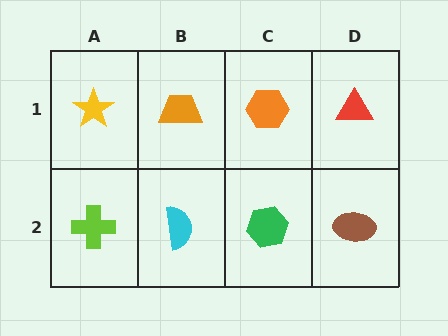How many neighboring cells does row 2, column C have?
3.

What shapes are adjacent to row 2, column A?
A yellow star (row 1, column A), a cyan semicircle (row 2, column B).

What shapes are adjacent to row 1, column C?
A green hexagon (row 2, column C), an orange trapezoid (row 1, column B), a red triangle (row 1, column D).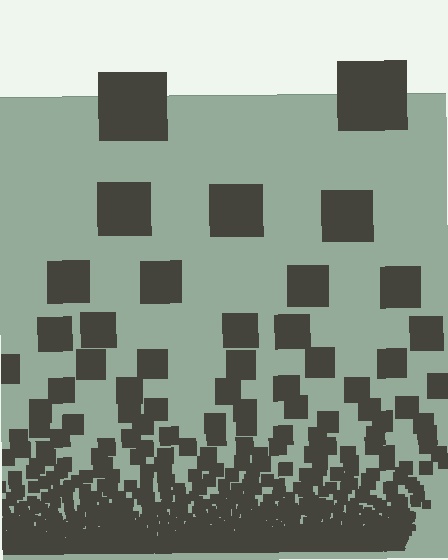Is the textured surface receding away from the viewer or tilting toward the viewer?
The surface appears to tilt toward the viewer. Texture elements get larger and sparser toward the top.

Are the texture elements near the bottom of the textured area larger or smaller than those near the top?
Smaller. The gradient is inverted — elements near the bottom are smaller and denser.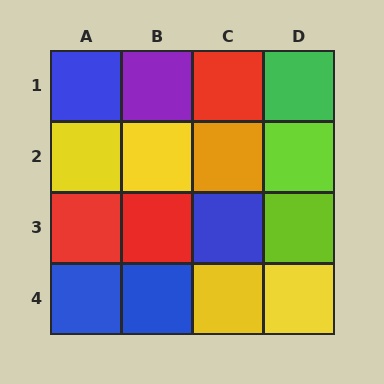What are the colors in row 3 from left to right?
Red, red, blue, lime.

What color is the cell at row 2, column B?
Yellow.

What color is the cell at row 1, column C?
Red.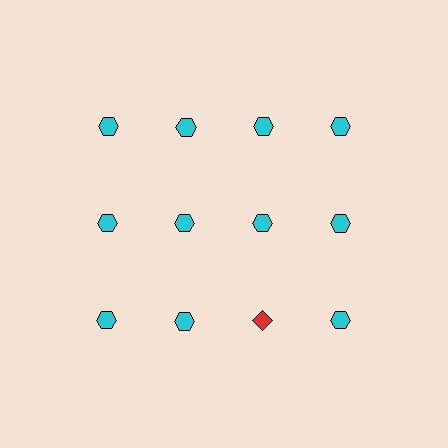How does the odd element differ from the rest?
It differs in both color (red instead of cyan) and shape (diamond instead of hexagon).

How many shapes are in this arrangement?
There are 12 shapes arranged in a grid pattern.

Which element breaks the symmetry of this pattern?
The red diamond in the third row, center column breaks the symmetry. All other shapes are cyan hexagons.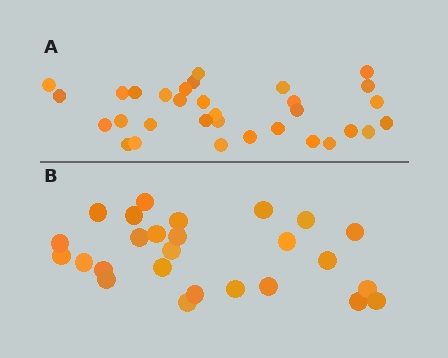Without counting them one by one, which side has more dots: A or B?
Region A (the top region) has more dots.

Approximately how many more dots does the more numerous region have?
Region A has about 6 more dots than region B.